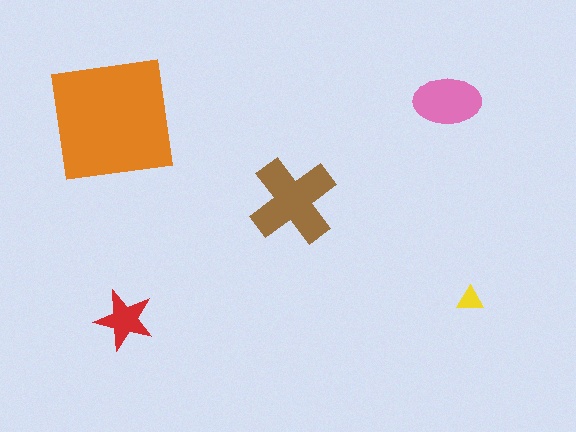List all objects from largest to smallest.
The orange square, the brown cross, the pink ellipse, the red star, the yellow triangle.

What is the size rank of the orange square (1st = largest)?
1st.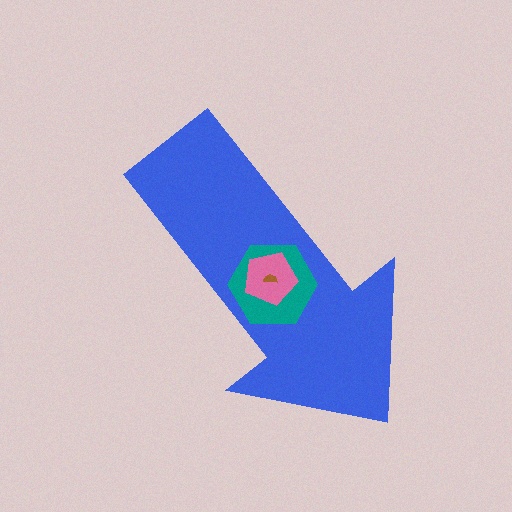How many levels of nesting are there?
4.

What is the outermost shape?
The blue arrow.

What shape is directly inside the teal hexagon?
The pink pentagon.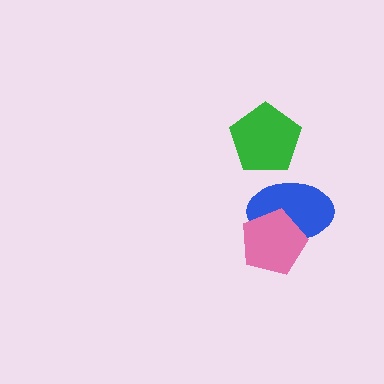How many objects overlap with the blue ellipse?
1 object overlaps with the blue ellipse.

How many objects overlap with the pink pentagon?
1 object overlaps with the pink pentagon.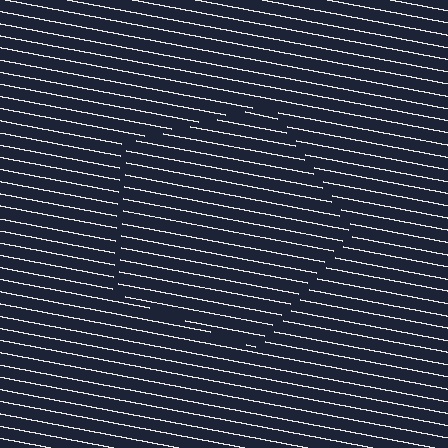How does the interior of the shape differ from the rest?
The interior of the shape contains the same grating, shifted by half a period — the contour is defined by the phase discontinuity where line-ends from the inner and outer gratings abut.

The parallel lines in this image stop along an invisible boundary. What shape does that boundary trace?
An illusory pentagon. The interior of the shape contains the same grating, shifted by half a period — the contour is defined by the phase discontinuity where line-ends from the inner and outer gratings abut.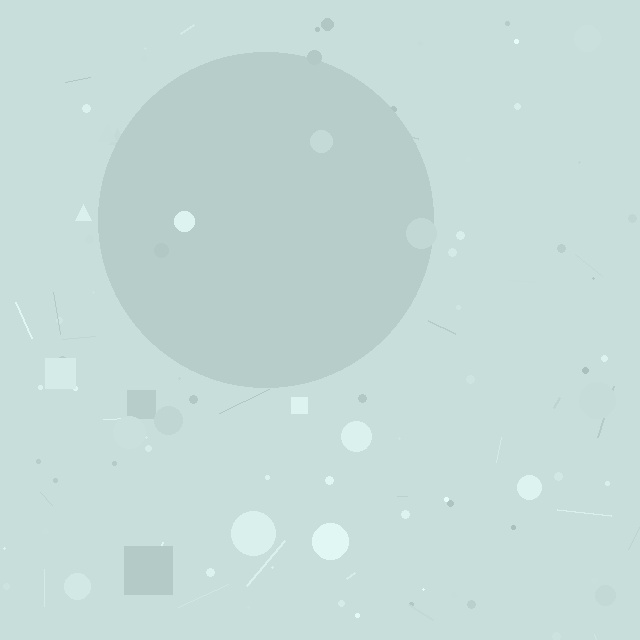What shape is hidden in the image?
A circle is hidden in the image.